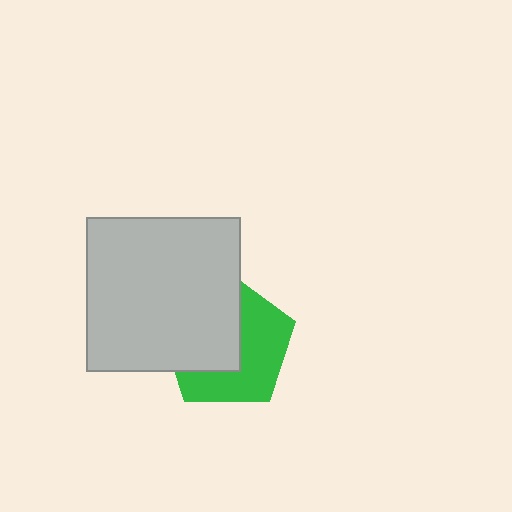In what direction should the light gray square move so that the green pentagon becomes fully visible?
The light gray square should move left. That is the shortest direction to clear the overlap and leave the green pentagon fully visible.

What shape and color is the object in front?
The object in front is a light gray square.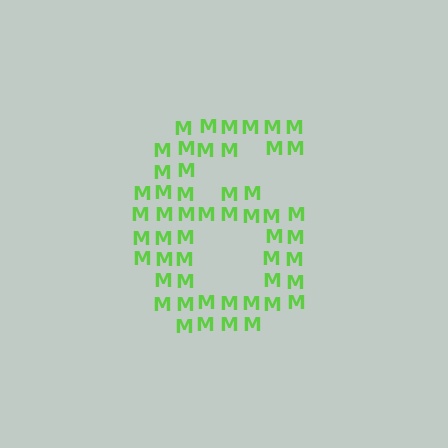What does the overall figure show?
The overall figure shows the digit 6.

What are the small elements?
The small elements are letter M's.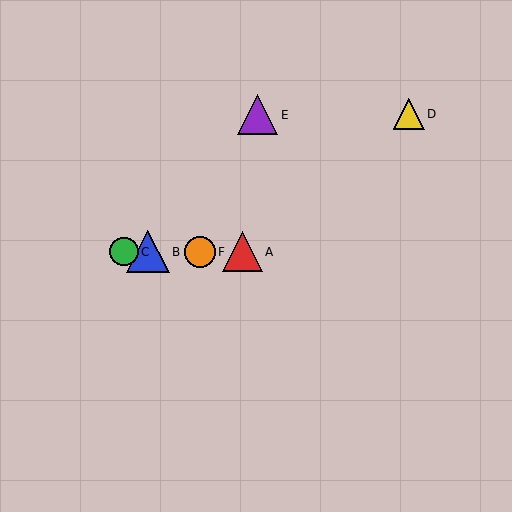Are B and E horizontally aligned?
No, B is at y≈252 and E is at y≈115.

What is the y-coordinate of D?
Object D is at y≈114.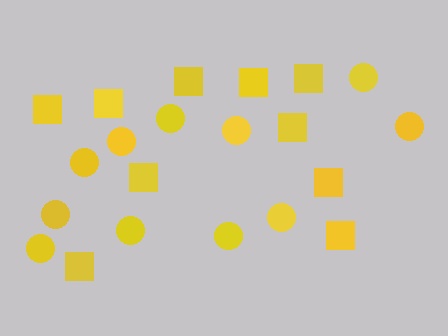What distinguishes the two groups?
There are 2 groups: one group of circles (11) and one group of squares (10).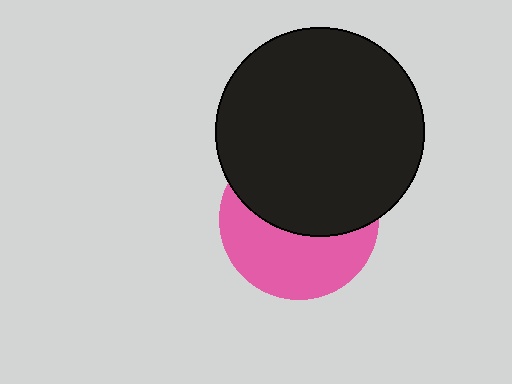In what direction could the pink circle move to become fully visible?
The pink circle could move down. That would shift it out from behind the black circle entirely.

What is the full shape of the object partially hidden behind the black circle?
The partially hidden object is a pink circle.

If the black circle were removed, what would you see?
You would see the complete pink circle.